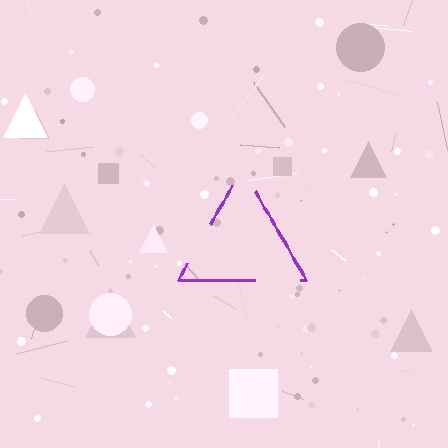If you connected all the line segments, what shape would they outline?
They would outline a triangle.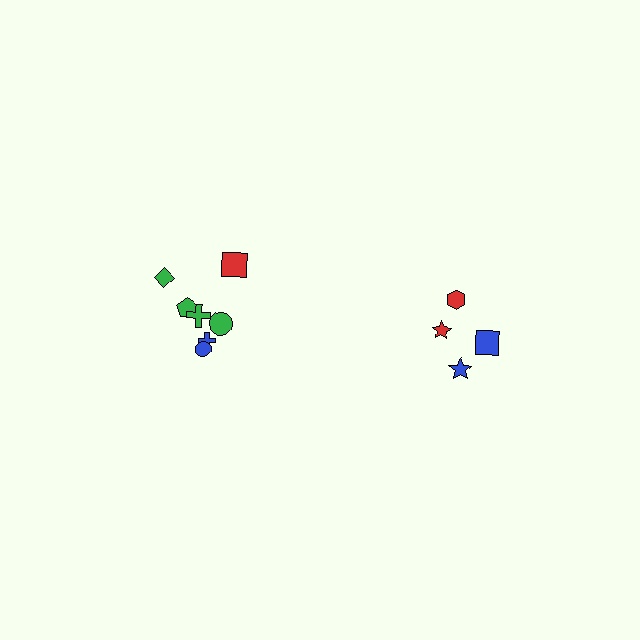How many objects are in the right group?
There are 4 objects.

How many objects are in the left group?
There are 7 objects.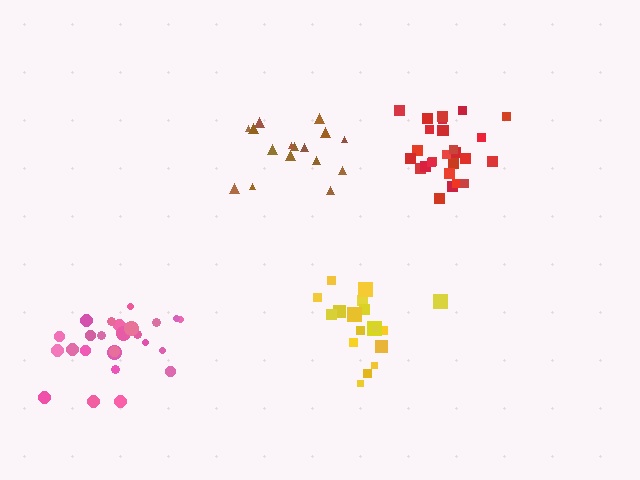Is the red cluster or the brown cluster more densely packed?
Red.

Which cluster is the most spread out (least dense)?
Brown.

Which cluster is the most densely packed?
Red.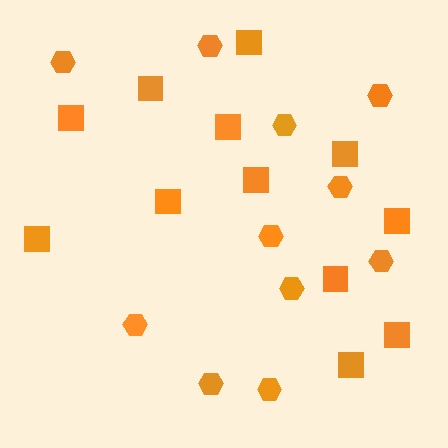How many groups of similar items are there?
There are 2 groups: one group of hexagons (11) and one group of squares (12).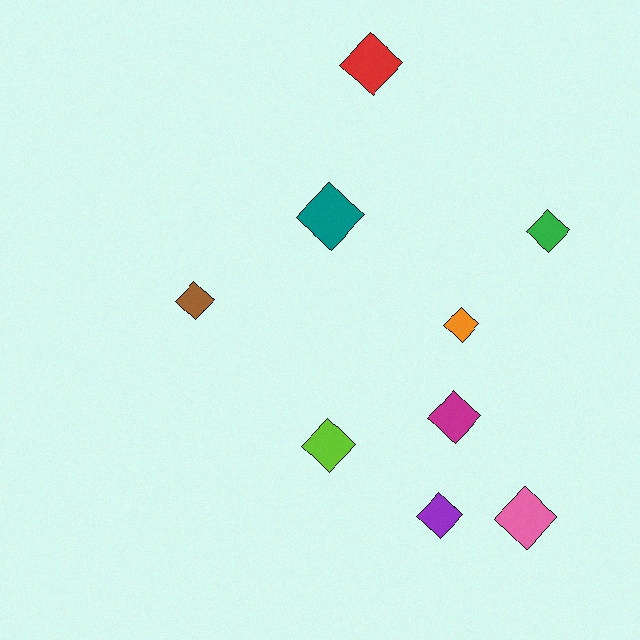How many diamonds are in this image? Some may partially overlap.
There are 9 diamonds.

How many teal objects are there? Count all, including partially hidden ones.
There is 1 teal object.